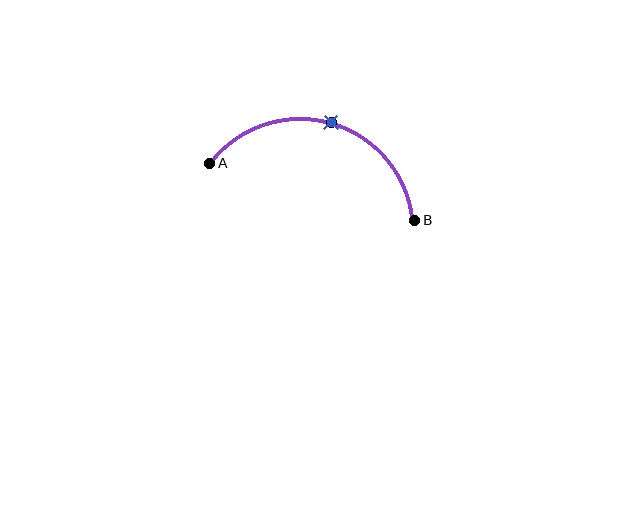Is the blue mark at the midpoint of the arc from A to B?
Yes. The blue mark lies on the arc at equal arc-length from both A and B — it is the arc midpoint.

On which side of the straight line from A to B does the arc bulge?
The arc bulges above the straight line connecting A and B.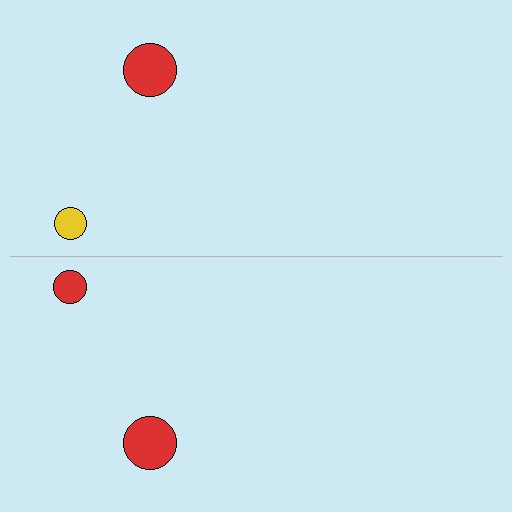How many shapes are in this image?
There are 4 shapes in this image.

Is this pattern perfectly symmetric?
No, the pattern is not perfectly symmetric. The red circle on the bottom side breaks the symmetry — its mirror counterpart is yellow.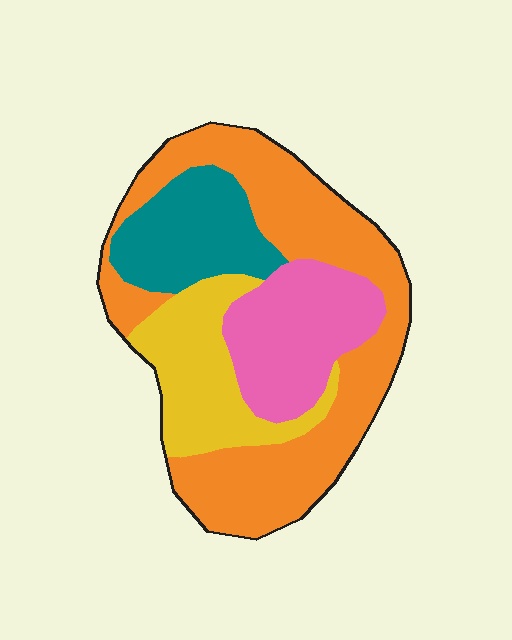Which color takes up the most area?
Orange, at roughly 45%.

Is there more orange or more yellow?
Orange.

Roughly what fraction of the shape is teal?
Teal takes up about one sixth (1/6) of the shape.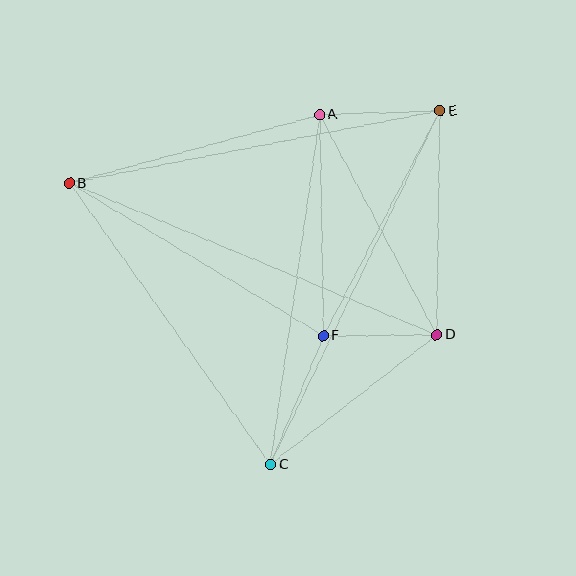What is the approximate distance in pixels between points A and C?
The distance between A and C is approximately 354 pixels.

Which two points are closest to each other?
Points D and F are closest to each other.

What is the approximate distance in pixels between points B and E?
The distance between B and E is approximately 378 pixels.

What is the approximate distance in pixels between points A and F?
The distance between A and F is approximately 221 pixels.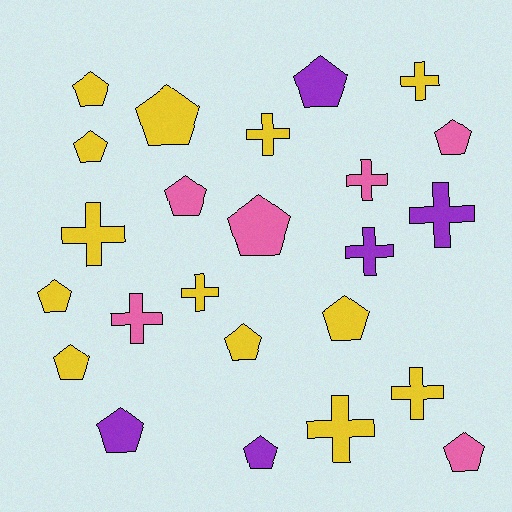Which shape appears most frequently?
Pentagon, with 14 objects.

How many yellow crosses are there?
There are 6 yellow crosses.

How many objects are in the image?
There are 24 objects.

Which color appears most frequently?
Yellow, with 13 objects.